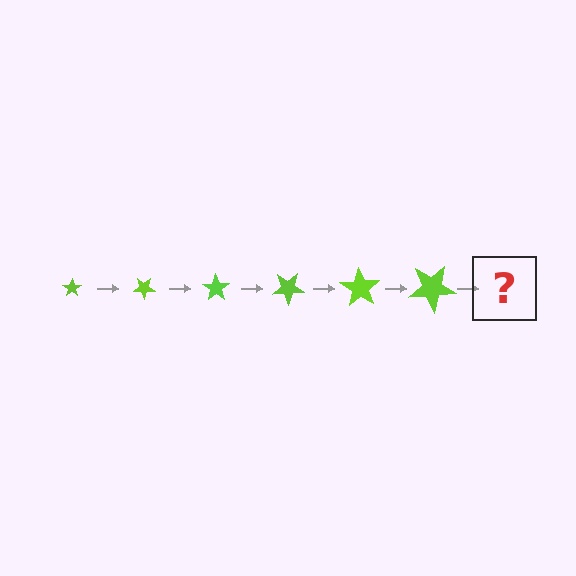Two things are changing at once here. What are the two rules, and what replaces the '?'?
The two rules are that the star grows larger each step and it rotates 35 degrees each step. The '?' should be a star, larger than the previous one and rotated 210 degrees from the start.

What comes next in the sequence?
The next element should be a star, larger than the previous one and rotated 210 degrees from the start.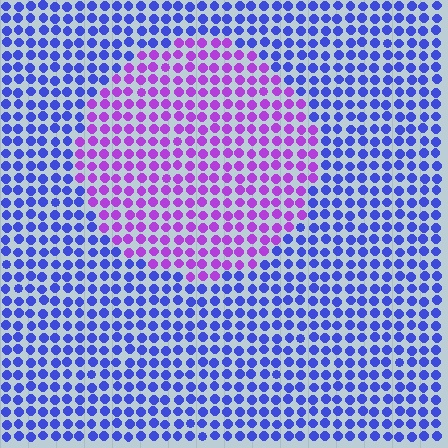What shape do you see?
I see a circle.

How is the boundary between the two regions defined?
The boundary is defined purely by a slight shift in hue (about 50 degrees). Spacing, size, and orientation are identical on both sides.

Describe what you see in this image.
The image is filled with small blue elements in a uniform arrangement. A circle-shaped region is visible where the elements are tinted to a slightly different hue, forming a subtle color boundary.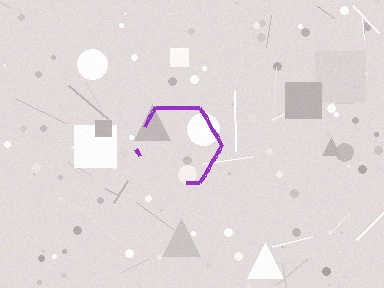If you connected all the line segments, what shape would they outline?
They would outline a hexagon.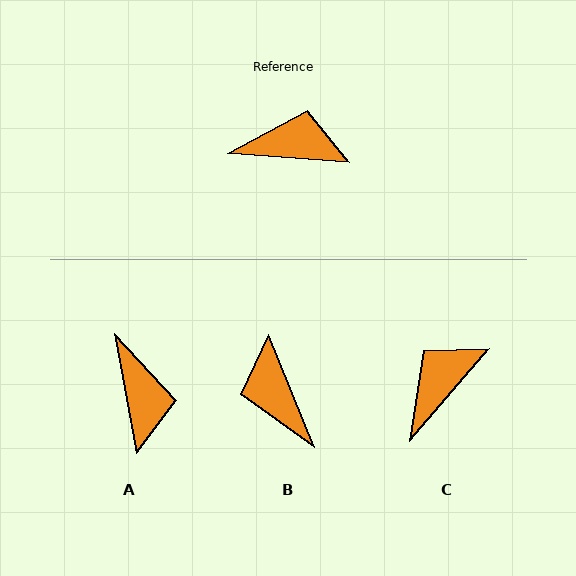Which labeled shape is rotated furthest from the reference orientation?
B, about 116 degrees away.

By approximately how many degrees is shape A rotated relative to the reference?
Approximately 76 degrees clockwise.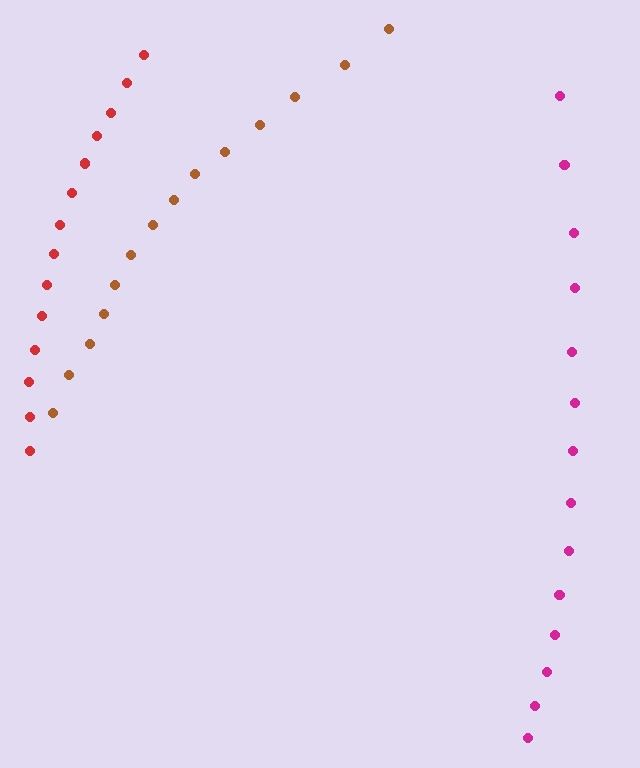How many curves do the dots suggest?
There are 3 distinct paths.